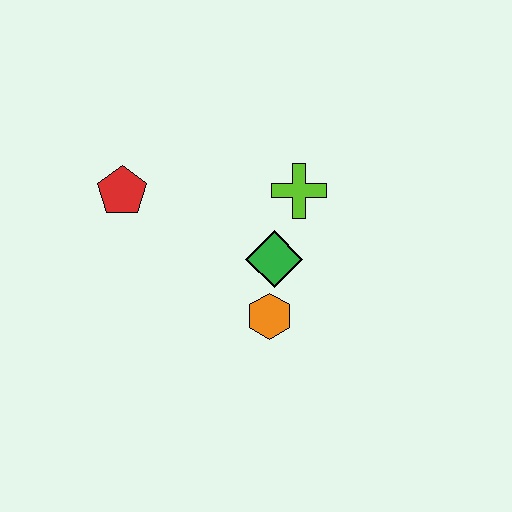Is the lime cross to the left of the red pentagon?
No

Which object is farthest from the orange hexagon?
The red pentagon is farthest from the orange hexagon.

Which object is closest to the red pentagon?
The green diamond is closest to the red pentagon.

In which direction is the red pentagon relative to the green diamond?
The red pentagon is to the left of the green diamond.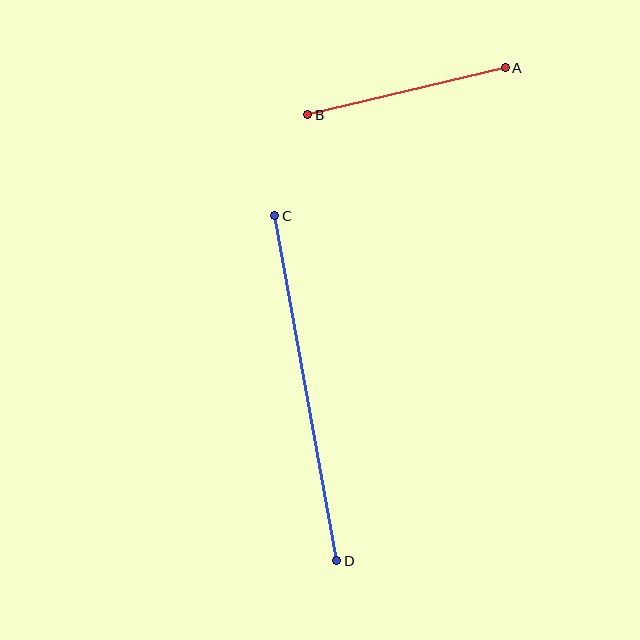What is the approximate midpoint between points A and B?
The midpoint is at approximately (407, 91) pixels.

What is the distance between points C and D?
The distance is approximately 351 pixels.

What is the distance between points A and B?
The distance is approximately 203 pixels.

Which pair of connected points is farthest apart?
Points C and D are farthest apart.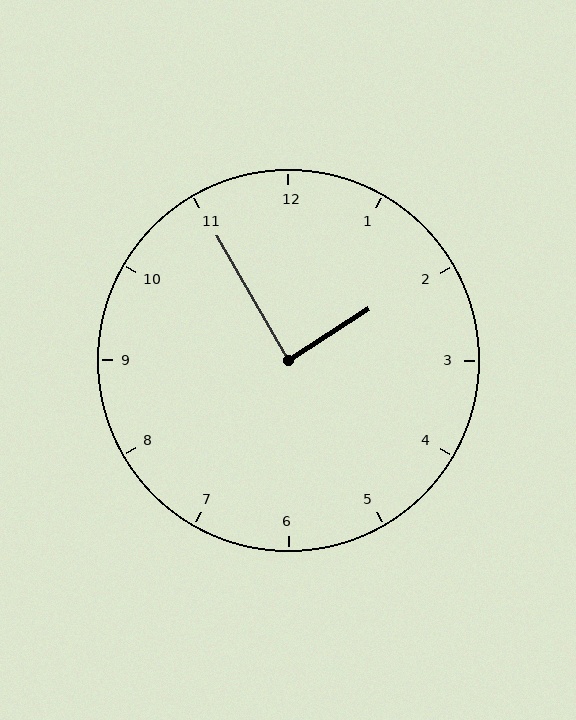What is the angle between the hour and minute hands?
Approximately 88 degrees.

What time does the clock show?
1:55.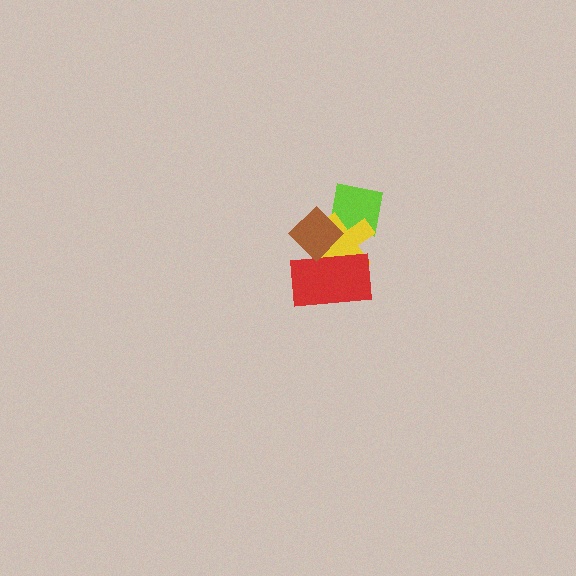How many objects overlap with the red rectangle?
2 objects overlap with the red rectangle.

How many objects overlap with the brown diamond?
3 objects overlap with the brown diamond.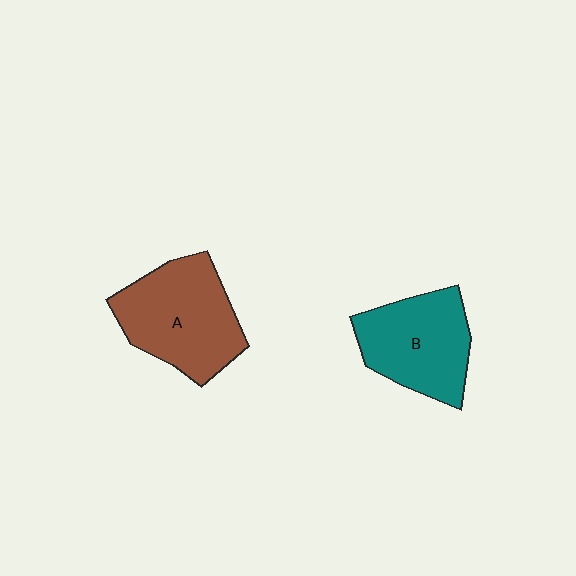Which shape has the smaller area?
Shape B (teal).